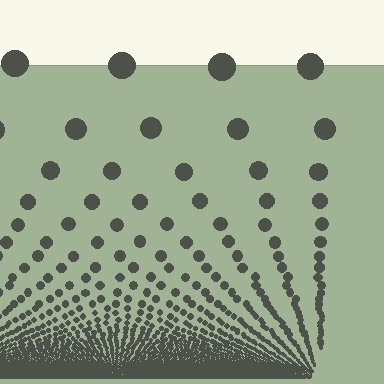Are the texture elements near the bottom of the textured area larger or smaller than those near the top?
Smaller. The gradient is inverted — elements near the bottom are smaller and denser.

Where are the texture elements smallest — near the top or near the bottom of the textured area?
Near the bottom.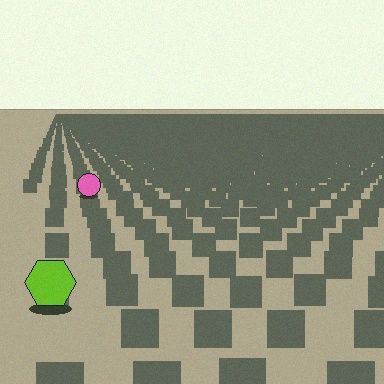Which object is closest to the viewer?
The lime hexagon is closest. The texture marks near it are larger and more spread out.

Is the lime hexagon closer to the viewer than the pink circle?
Yes. The lime hexagon is closer — you can tell from the texture gradient: the ground texture is coarser near it.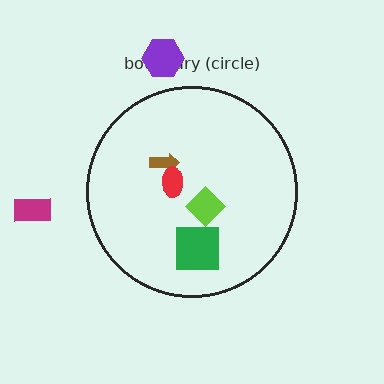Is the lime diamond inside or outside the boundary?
Inside.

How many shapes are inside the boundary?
4 inside, 2 outside.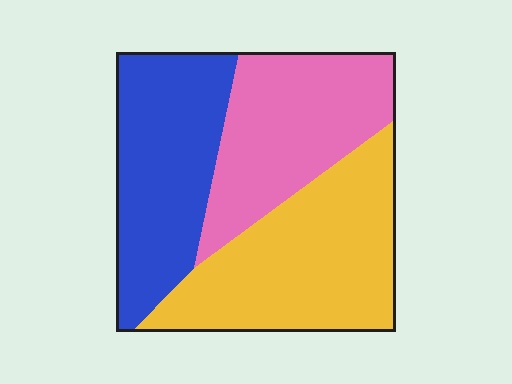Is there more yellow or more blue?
Yellow.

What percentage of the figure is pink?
Pink covers around 30% of the figure.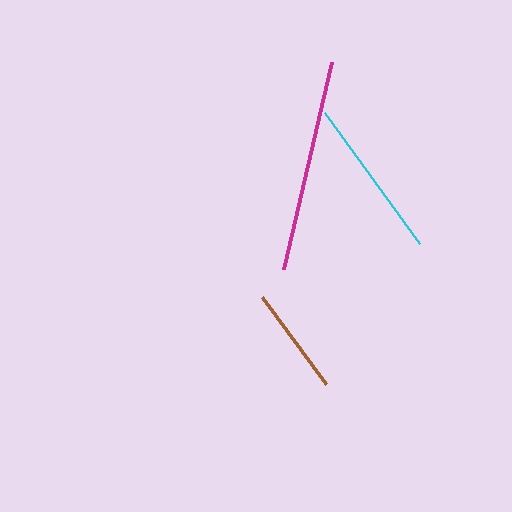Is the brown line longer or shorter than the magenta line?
The magenta line is longer than the brown line.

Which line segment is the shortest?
The brown line is the shortest at approximately 108 pixels.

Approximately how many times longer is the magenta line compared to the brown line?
The magenta line is approximately 2.0 times the length of the brown line.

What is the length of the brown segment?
The brown segment is approximately 108 pixels long.